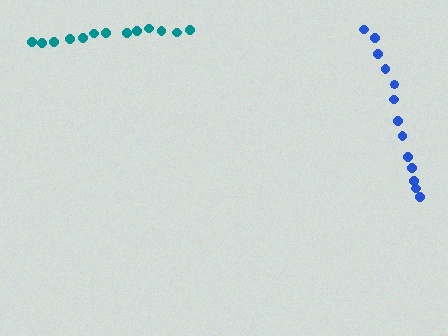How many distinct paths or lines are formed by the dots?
There are 2 distinct paths.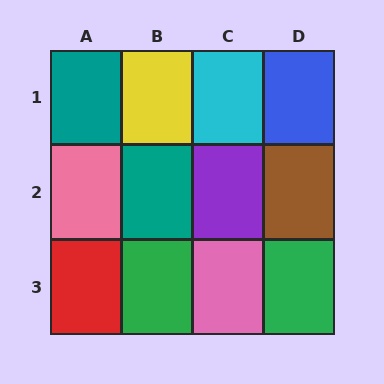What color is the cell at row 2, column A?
Pink.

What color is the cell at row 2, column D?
Brown.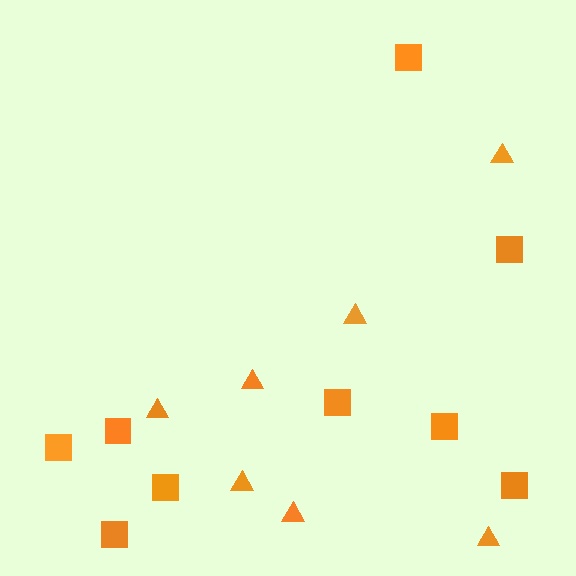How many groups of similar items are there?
There are 2 groups: one group of squares (9) and one group of triangles (7).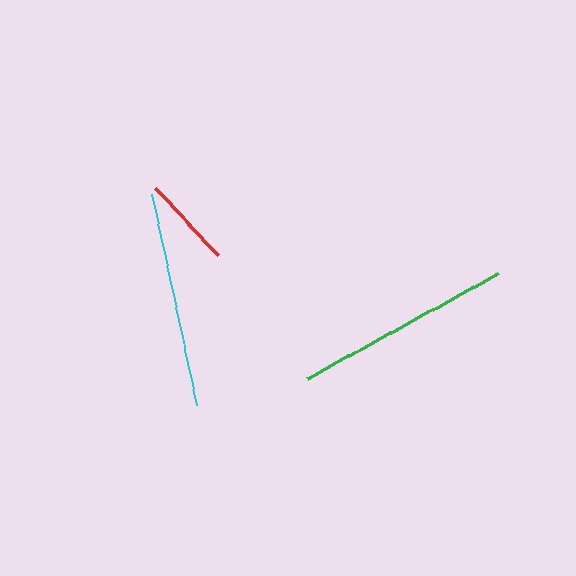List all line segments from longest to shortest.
From longest to shortest: green, cyan, red.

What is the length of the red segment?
The red segment is approximately 92 pixels long.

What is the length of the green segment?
The green segment is approximately 218 pixels long.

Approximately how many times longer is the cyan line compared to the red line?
The cyan line is approximately 2.3 times the length of the red line.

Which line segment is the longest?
The green line is the longest at approximately 218 pixels.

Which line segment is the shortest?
The red line is the shortest at approximately 92 pixels.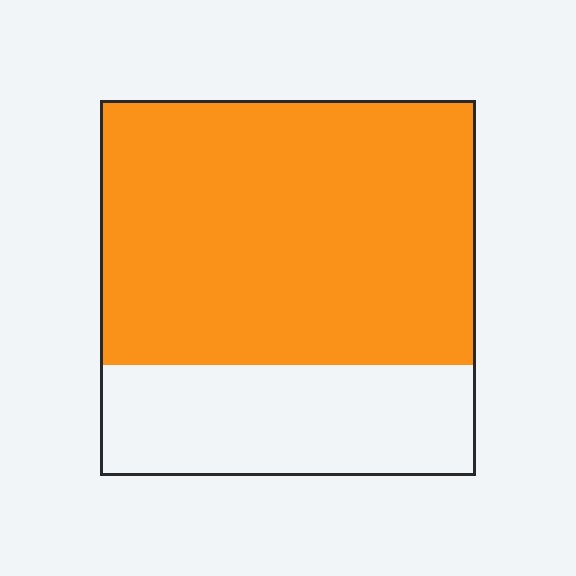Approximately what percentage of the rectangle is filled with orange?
Approximately 70%.